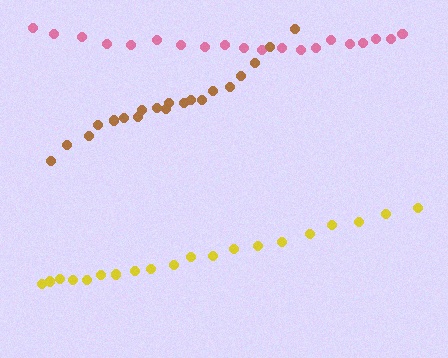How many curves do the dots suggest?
There are 3 distinct paths.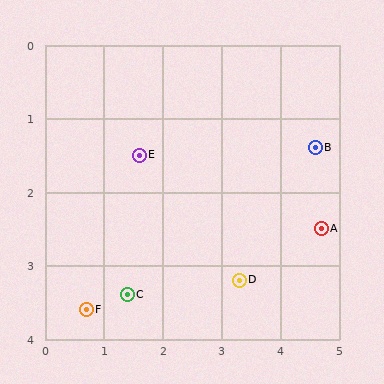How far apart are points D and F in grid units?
Points D and F are about 2.6 grid units apart.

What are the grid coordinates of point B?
Point B is at approximately (4.6, 1.4).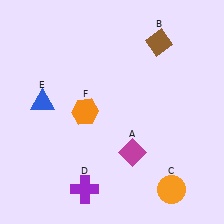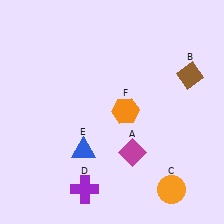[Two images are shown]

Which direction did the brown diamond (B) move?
The brown diamond (B) moved down.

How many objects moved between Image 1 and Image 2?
3 objects moved between the two images.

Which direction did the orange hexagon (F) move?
The orange hexagon (F) moved right.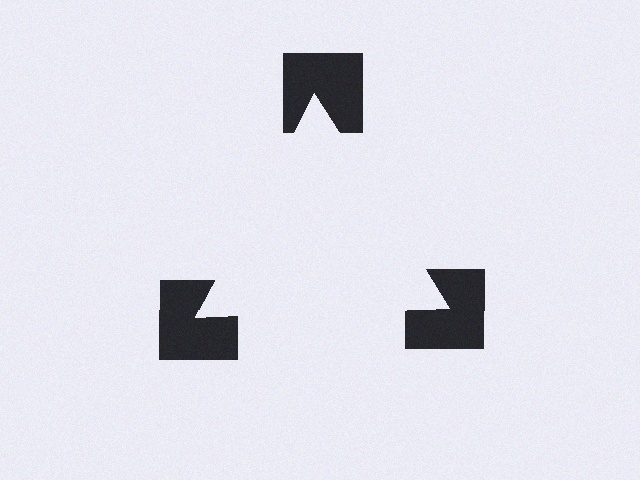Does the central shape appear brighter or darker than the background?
It typically appears slightly brighter than the background, even though no actual brightness change is drawn.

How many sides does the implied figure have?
3 sides.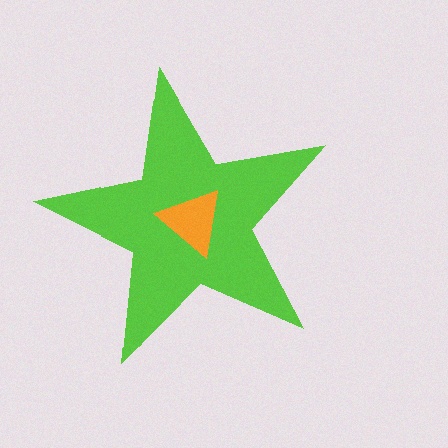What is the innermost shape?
The orange triangle.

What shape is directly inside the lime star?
The orange triangle.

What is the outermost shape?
The lime star.